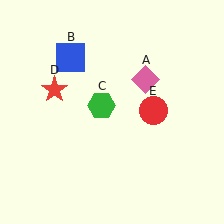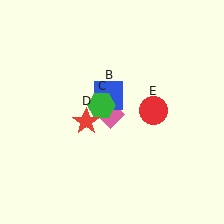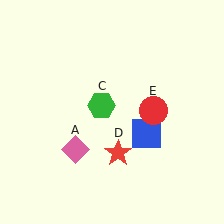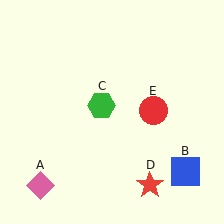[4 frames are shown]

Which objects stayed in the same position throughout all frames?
Green hexagon (object C) and red circle (object E) remained stationary.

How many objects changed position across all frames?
3 objects changed position: pink diamond (object A), blue square (object B), red star (object D).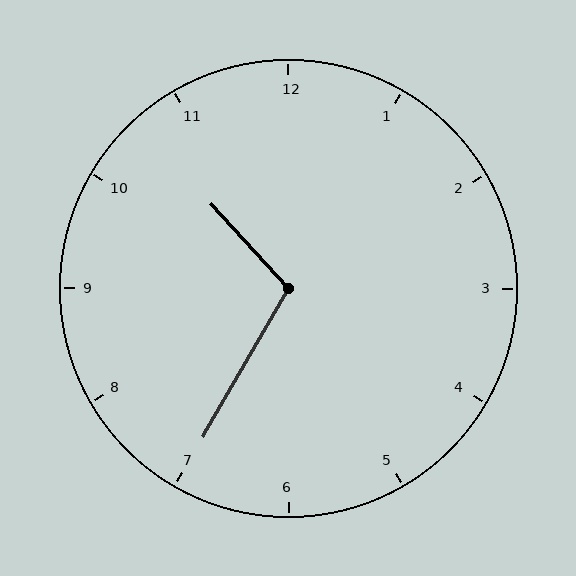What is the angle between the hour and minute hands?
Approximately 108 degrees.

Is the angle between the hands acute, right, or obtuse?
It is obtuse.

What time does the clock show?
10:35.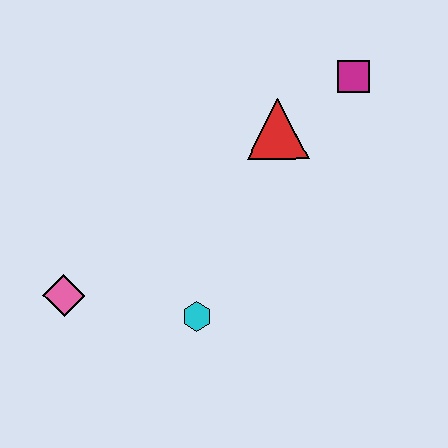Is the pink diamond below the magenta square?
Yes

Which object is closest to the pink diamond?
The cyan hexagon is closest to the pink diamond.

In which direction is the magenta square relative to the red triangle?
The magenta square is to the right of the red triangle.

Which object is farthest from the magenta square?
The pink diamond is farthest from the magenta square.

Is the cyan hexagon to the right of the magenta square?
No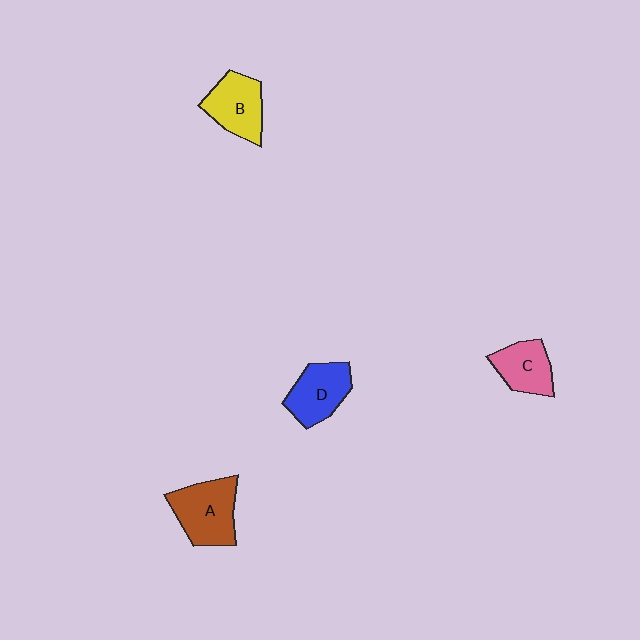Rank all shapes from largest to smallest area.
From largest to smallest: A (brown), B (yellow), D (blue), C (pink).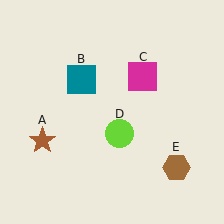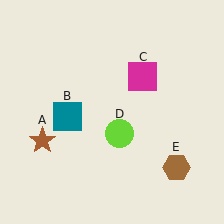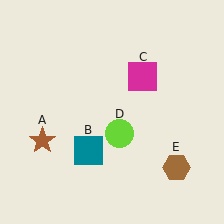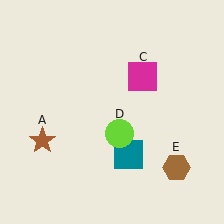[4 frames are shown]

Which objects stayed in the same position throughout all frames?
Brown star (object A) and magenta square (object C) and lime circle (object D) and brown hexagon (object E) remained stationary.